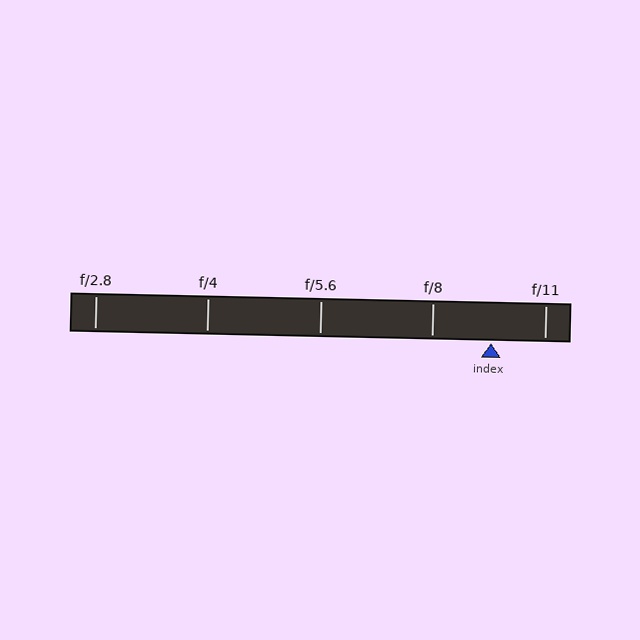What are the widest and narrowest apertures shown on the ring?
The widest aperture shown is f/2.8 and the narrowest is f/11.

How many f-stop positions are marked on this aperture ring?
There are 5 f-stop positions marked.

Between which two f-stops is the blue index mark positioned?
The index mark is between f/8 and f/11.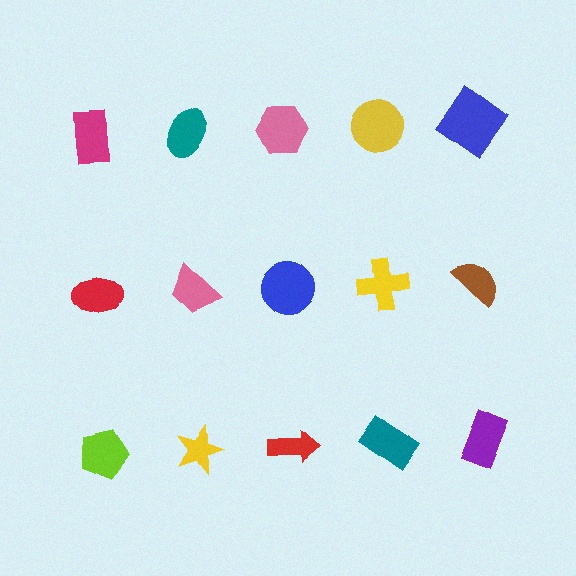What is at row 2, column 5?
A brown semicircle.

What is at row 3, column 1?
A lime pentagon.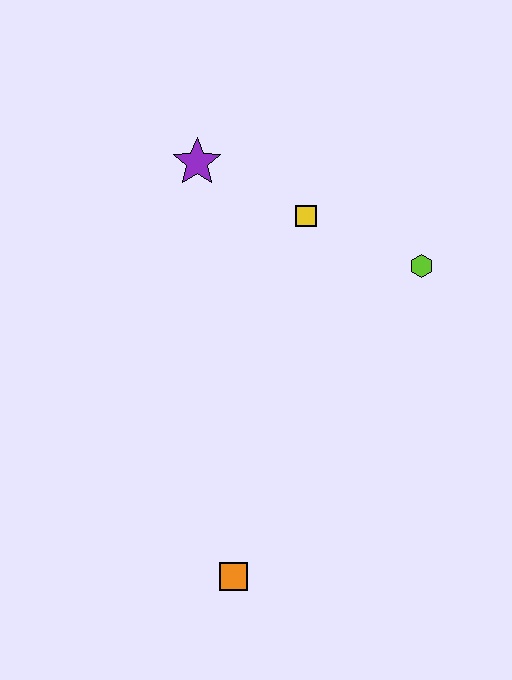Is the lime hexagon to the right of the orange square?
Yes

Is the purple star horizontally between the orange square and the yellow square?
No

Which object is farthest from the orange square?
The purple star is farthest from the orange square.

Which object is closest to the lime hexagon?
The yellow square is closest to the lime hexagon.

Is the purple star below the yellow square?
No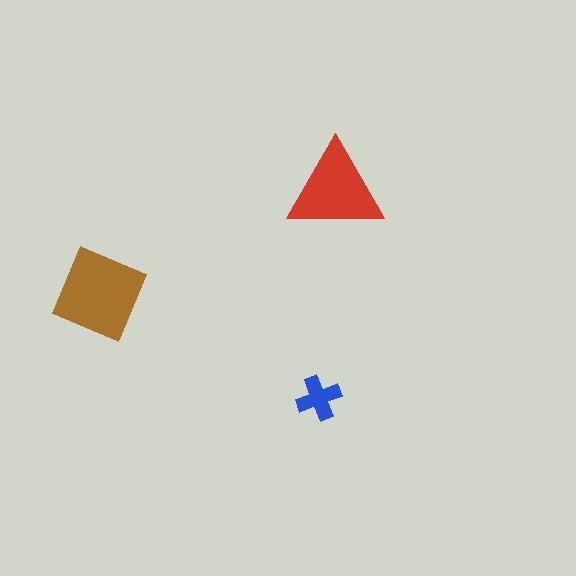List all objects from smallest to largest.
The blue cross, the red triangle, the brown square.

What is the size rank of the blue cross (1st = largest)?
3rd.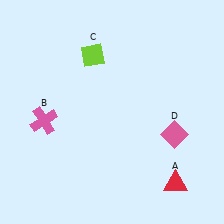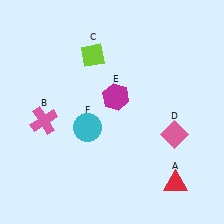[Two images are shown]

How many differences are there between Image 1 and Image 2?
There are 2 differences between the two images.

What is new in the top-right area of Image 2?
A magenta hexagon (E) was added in the top-right area of Image 2.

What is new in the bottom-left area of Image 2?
A cyan circle (F) was added in the bottom-left area of Image 2.